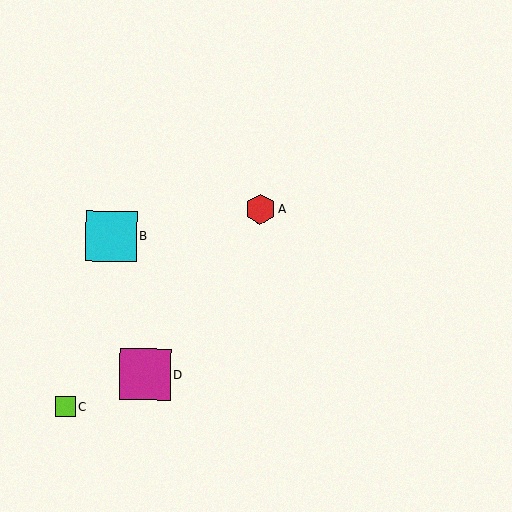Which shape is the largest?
The magenta square (labeled D) is the largest.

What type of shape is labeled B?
Shape B is a cyan square.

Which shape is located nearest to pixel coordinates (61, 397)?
The lime square (labeled C) at (65, 407) is nearest to that location.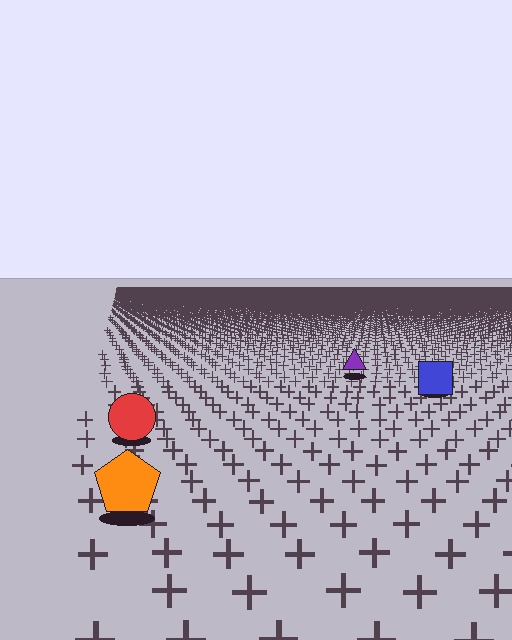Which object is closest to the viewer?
The orange pentagon is closest. The texture marks near it are larger and more spread out.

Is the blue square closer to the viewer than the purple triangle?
Yes. The blue square is closer — you can tell from the texture gradient: the ground texture is coarser near it.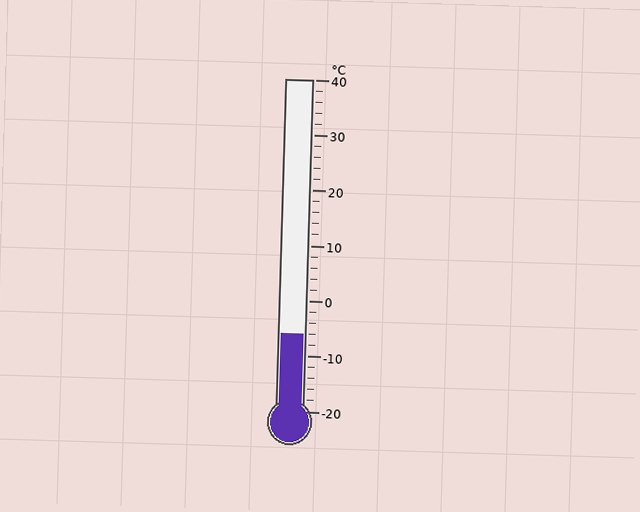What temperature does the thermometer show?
The thermometer shows approximately -6°C.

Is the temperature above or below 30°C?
The temperature is below 30°C.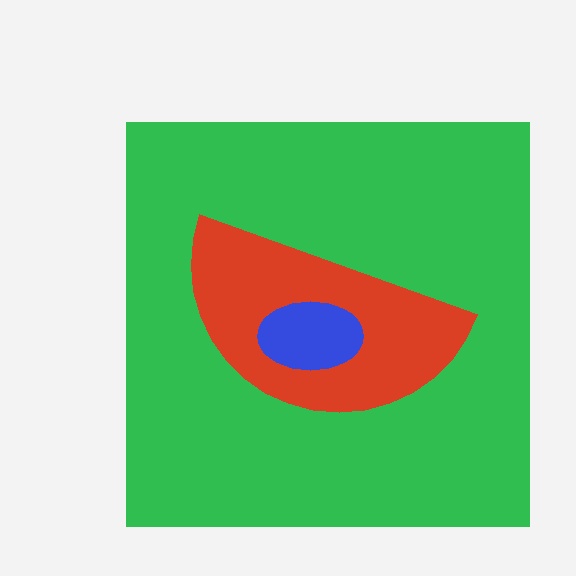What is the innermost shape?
The blue ellipse.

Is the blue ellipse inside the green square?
Yes.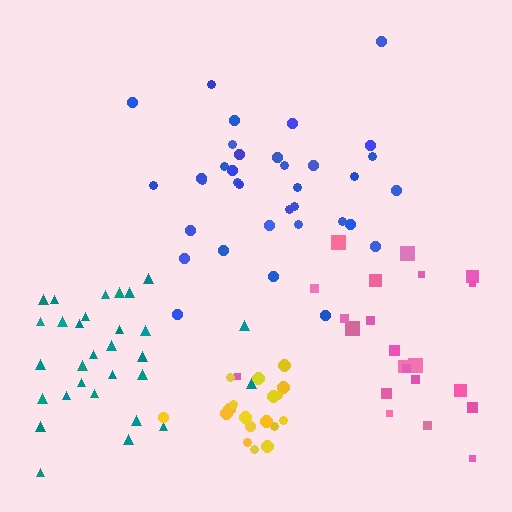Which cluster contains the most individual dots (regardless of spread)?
Blue (35).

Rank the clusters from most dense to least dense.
yellow, teal, blue, pink.